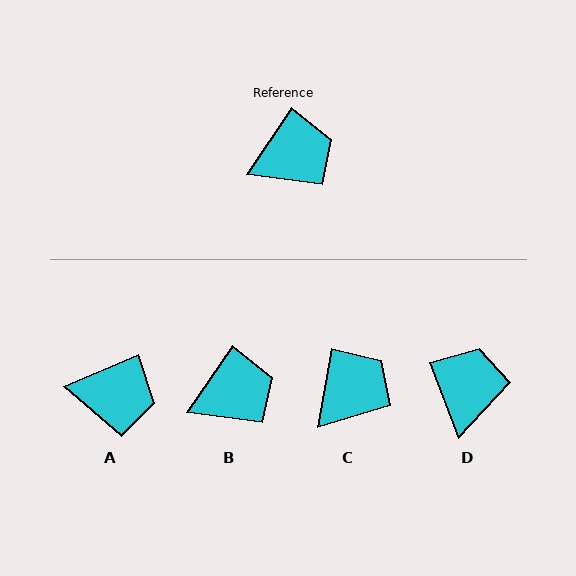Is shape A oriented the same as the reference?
No, it is off by about 33 degrees.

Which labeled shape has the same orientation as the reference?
B.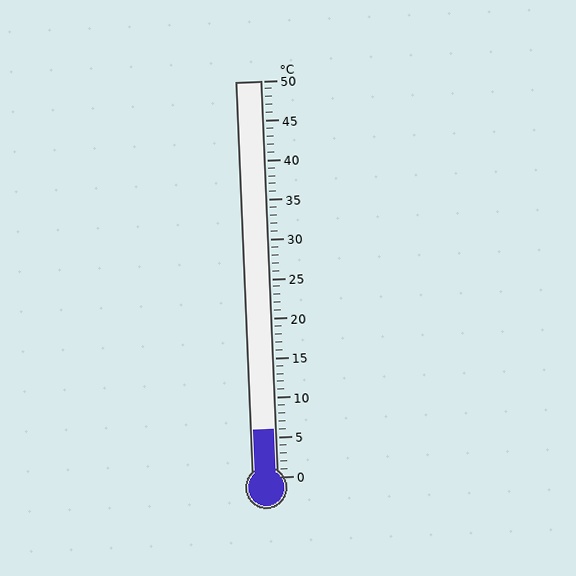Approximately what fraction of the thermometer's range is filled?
The thermometer is filled to approximately 10% of its range.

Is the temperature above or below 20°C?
The temperature is below 20°C.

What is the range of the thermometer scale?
The thermometer scale ranges from 0°C to 50°C.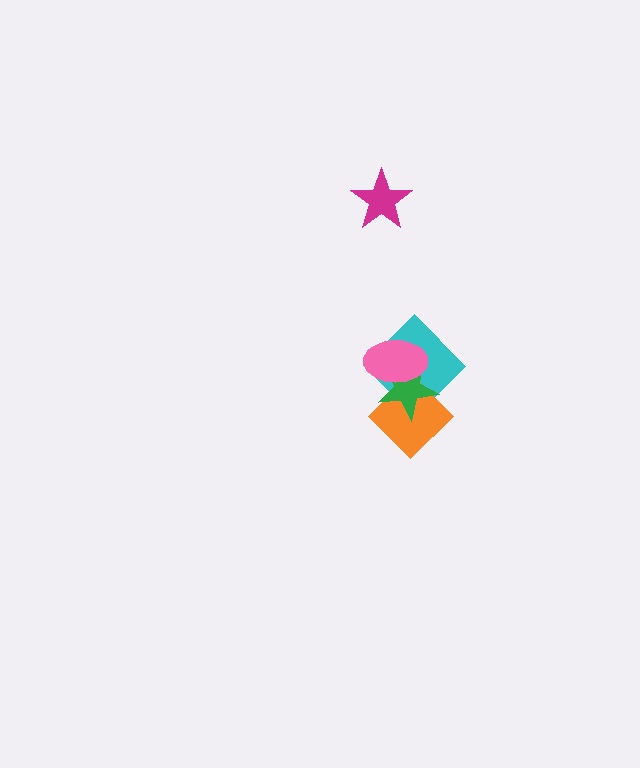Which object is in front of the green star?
The pink ellipse is in front of the green star.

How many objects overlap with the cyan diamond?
3 objects overlap with the cyan diamond.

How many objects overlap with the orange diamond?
3 objects overlap with the orange diamond.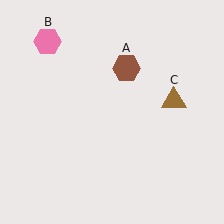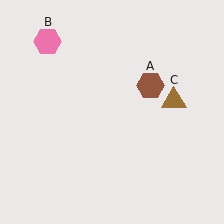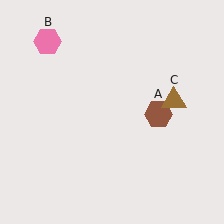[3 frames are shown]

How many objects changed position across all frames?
1 object changed position: brown hexagon (object A).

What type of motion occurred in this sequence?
The brown hexagon (object A) rotated clockwise around the center of the scene.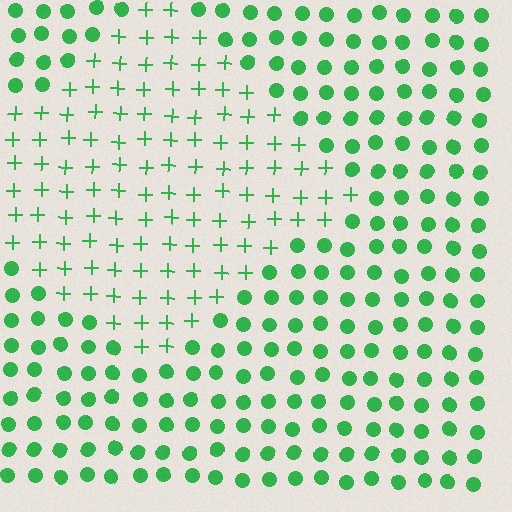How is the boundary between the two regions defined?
The boundary is defined by a change in element shape: plus signs inside vs. circles outside. All elements share the same color and spacing.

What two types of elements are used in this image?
The image uses plus signs inside the diamond region and circles outside it.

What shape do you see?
I see a diamond.